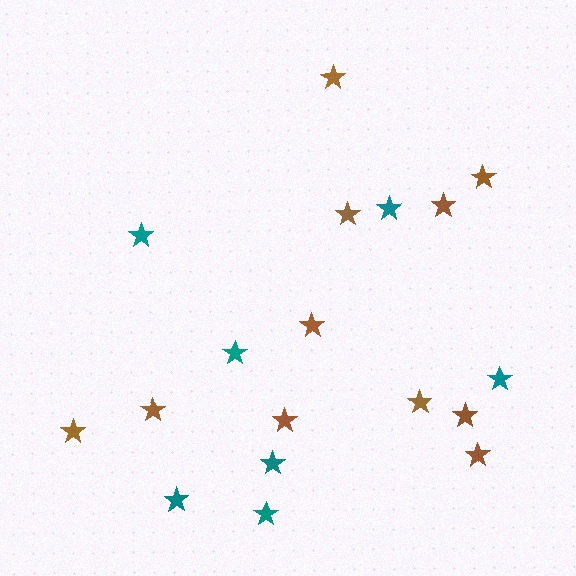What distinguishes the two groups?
There are 2 groups: one group of teal stars (7) and one group of brown stars (11).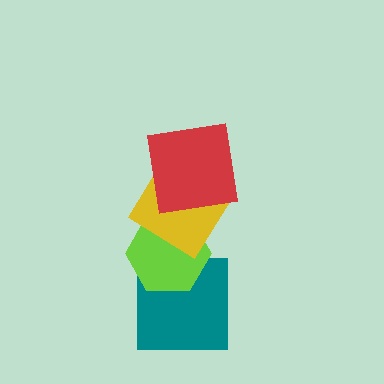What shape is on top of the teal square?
The lime hexagon is on top of the teal square.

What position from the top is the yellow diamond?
The yellow diamond is 2nd from the top.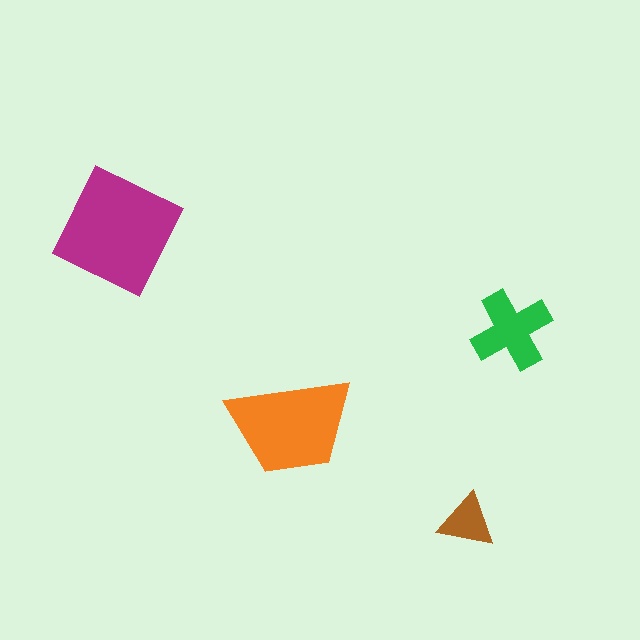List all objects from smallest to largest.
The brown triangle, the green cross, the orange trapezoid, the magenta square.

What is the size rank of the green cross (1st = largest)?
3rd.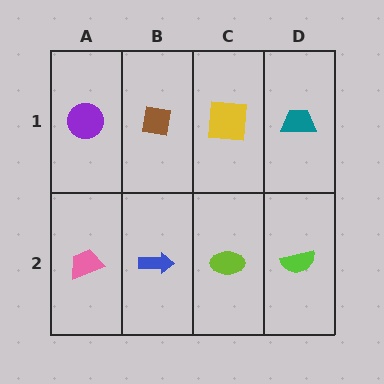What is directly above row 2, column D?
A teal trapezoid.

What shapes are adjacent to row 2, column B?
A brown square (row 1, column B), a pink trapezoid (row 2, column A), a lime ellipse (row 2, column C).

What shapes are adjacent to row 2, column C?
A yellow square (row 1, column C), a blue arrow (row 2, column B), a lime semicircle (row 2, column D).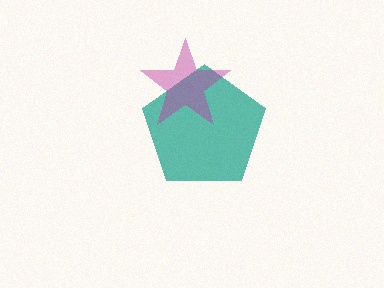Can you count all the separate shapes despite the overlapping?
Yes, there are 2 separate shapes.